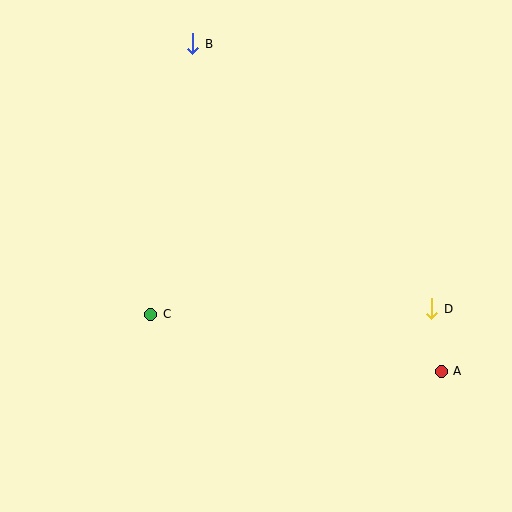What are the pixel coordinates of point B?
Point B is at (193, 44).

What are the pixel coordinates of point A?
Point A is at (441, 371).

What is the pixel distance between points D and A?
The distance between D and A is 63 pixels.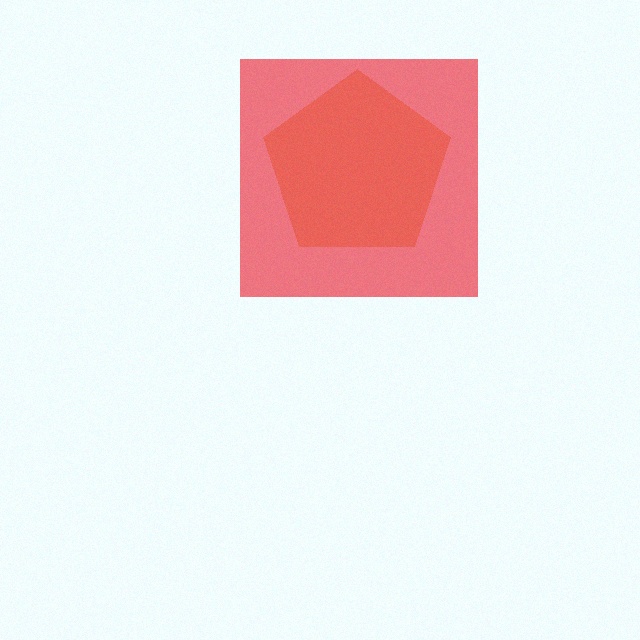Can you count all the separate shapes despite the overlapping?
Yes, there are 2 separate shapes.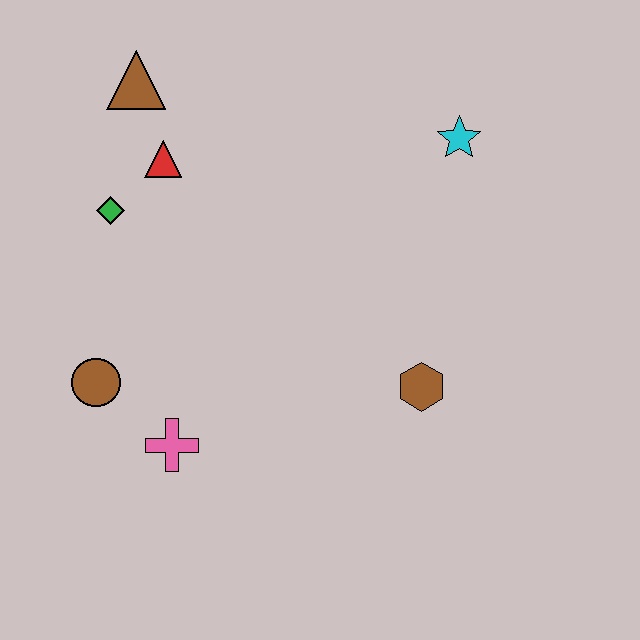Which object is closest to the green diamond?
The red triangle is closest to the green diamond.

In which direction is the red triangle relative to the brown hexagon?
The red triangle is to the left of the brown hexagon.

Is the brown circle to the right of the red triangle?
No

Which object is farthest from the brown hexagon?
The brown triangle is farthest from the brown hexagon.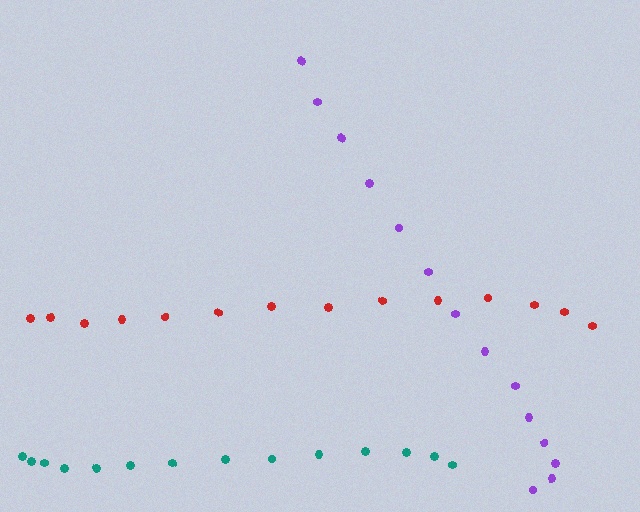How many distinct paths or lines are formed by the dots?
There are 3 distinct paths.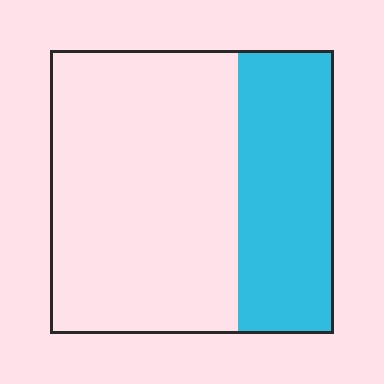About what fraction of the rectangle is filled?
About one third (1/3).